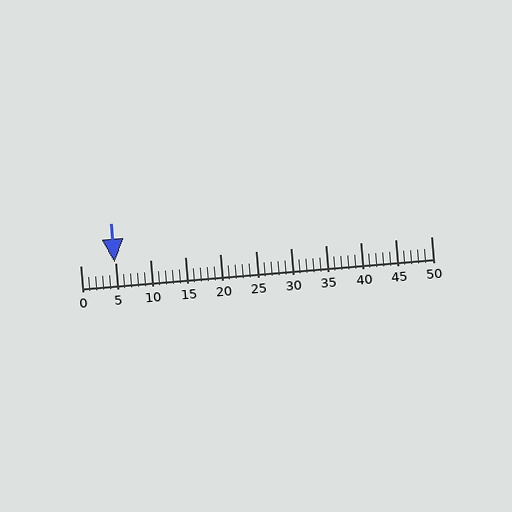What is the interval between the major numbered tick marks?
The major tick marks are spaced 5 units apart.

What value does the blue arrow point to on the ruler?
The blue arrow points to approximately 5.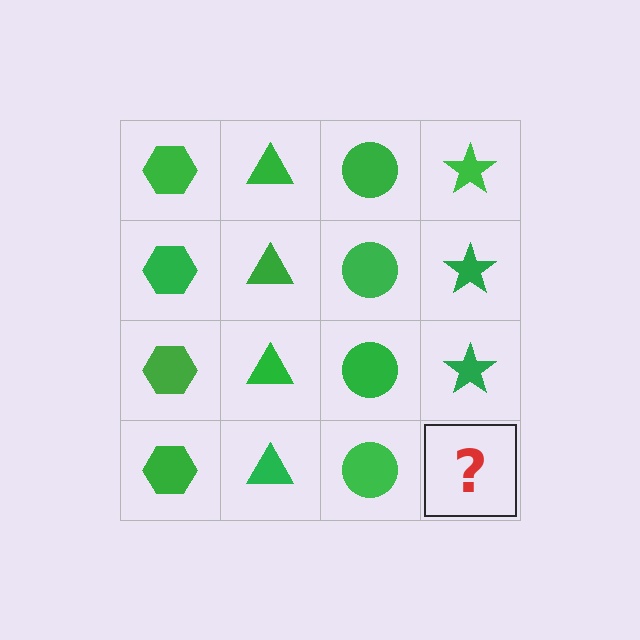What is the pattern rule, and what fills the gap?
The rule is that each column has a consistent shape. The gap should be filled with a green star.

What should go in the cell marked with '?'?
The missing cell should contain a green star.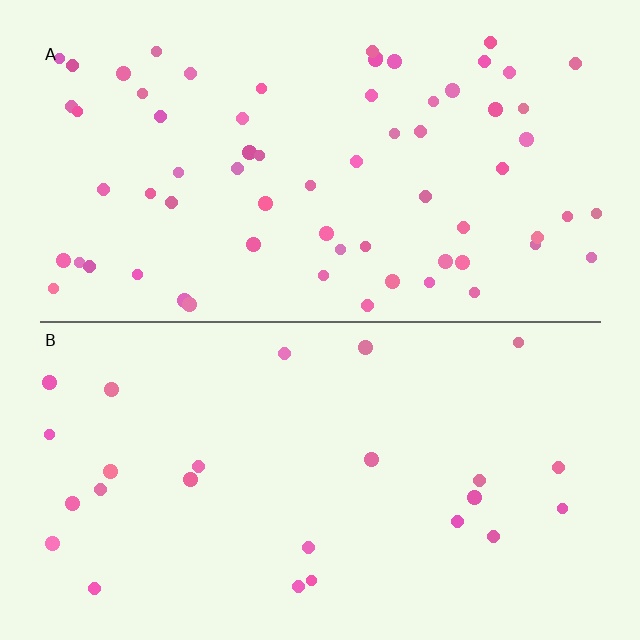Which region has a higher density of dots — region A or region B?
A (the top).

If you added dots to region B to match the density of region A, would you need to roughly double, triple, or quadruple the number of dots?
Approximately triple.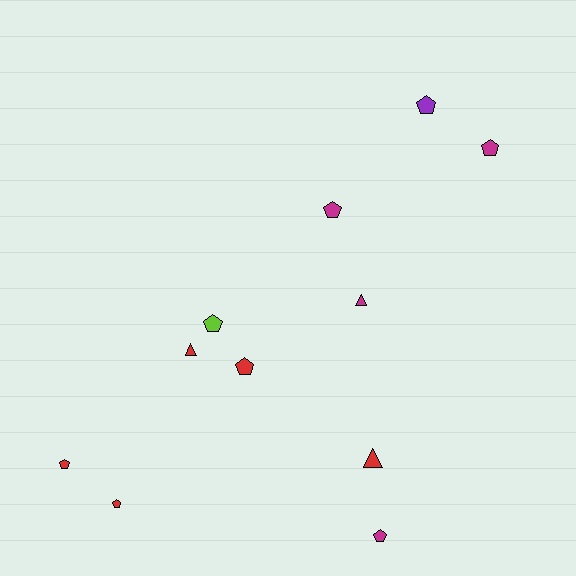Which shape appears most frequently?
Pentagon, with 8 objects.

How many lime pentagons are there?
There is 1 lime pentagon.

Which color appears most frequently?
Red, with 5 objects.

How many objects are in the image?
There are 11 objects.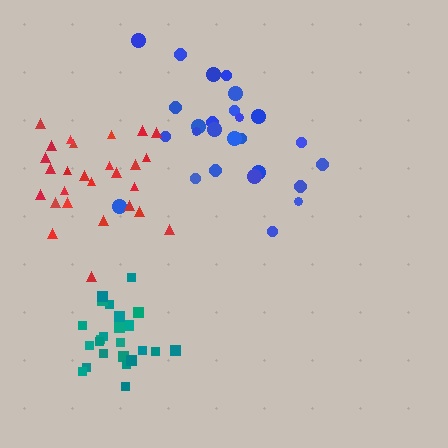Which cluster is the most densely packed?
Teal.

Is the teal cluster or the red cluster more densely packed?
Teal.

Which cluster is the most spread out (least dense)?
Blue.